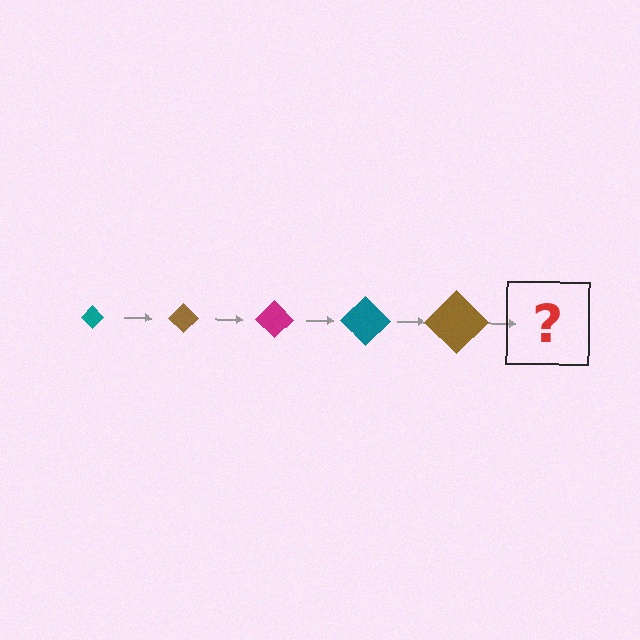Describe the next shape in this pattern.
It should be a magenta diamond, larger than the previous one.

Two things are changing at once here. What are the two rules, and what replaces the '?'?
The two rules are that the diamond grows larger each step and the color cycles through teal, brown, and magenta. The '?' should be a magenta diamond, larger than the previous one.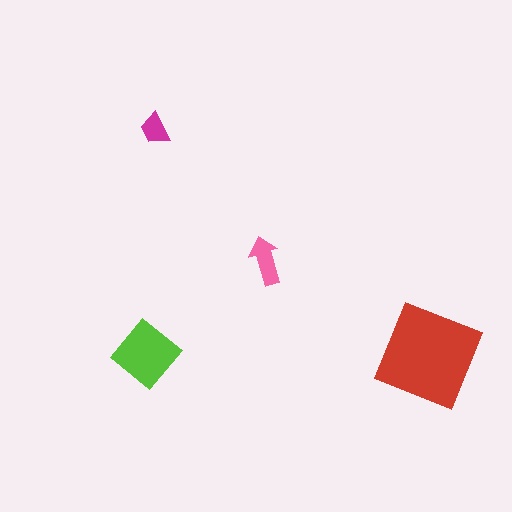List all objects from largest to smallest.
The red diamond, the lime diamond, the pink arrow, the magenta trapezoid.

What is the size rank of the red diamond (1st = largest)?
1st.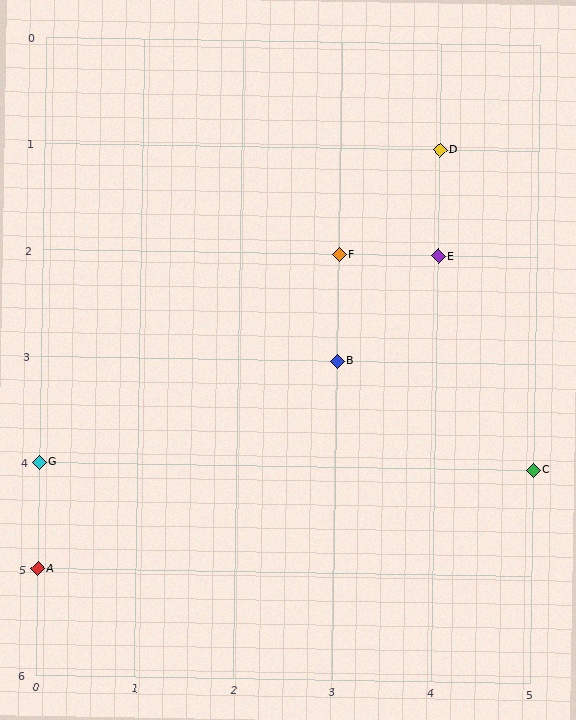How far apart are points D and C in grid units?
Points D and C are 1 column and 3 rows apart (about 3.2 grid units diagonally).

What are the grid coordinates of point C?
Point C is at grid coordinates (5, 4).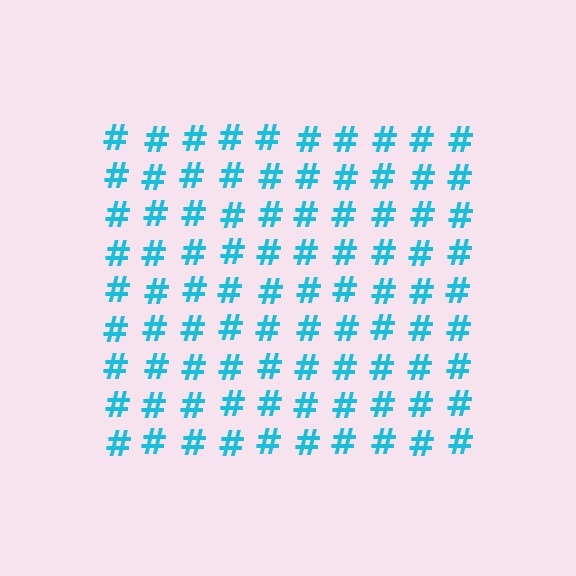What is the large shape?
The large shape is a square.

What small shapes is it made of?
It is made of small hash symbols.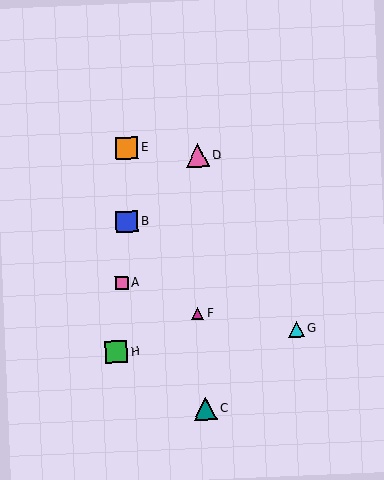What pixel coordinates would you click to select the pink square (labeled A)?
Click at (121, 283) to select the pink square A.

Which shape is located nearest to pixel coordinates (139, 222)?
The blue square (labeled B) at (127, 222) is nearest to that location.